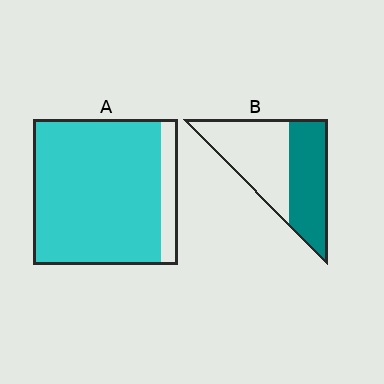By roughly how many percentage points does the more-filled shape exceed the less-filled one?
By roughly 40 percentage points (A over B).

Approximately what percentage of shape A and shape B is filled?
A is approximately 90% and B is approximately 45%.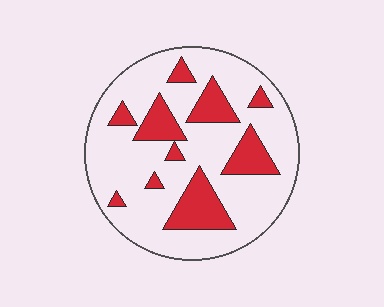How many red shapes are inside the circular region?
10.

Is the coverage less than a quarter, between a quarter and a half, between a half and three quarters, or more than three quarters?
Less than a quarter.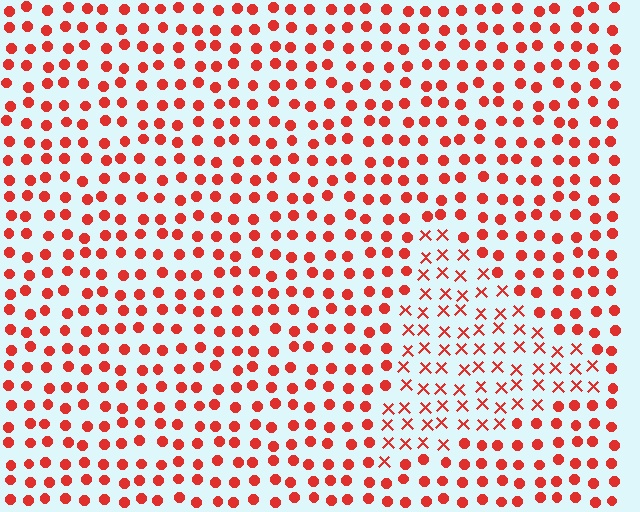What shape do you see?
I see a triangle.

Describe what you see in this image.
The image is filled with small red elements arranged in a uniform grid. A triangle-shaped region contains X marks, while the surrounding area contains circles. The boundary is defined purely by the change in element shape.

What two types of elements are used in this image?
The image uses X marks inside the triangle region and circles outside it.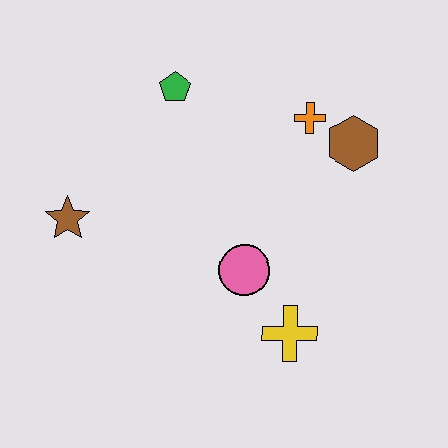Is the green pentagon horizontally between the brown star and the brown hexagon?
Yes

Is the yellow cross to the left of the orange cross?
Yes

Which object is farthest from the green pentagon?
The yellow cross is farthest from the green pentagon.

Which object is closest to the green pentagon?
The orange cross is closest to the green pentagon.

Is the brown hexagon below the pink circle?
No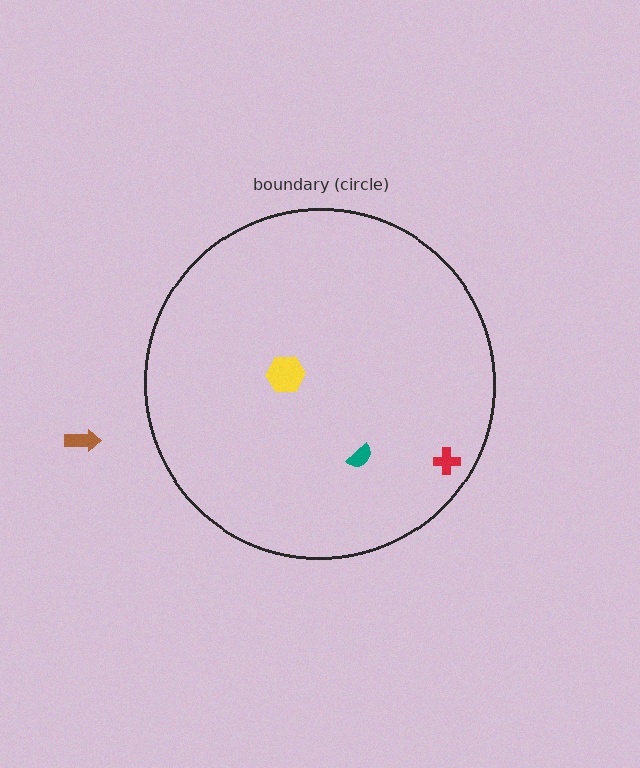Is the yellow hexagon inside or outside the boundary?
Inside.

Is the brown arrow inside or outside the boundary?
Outside.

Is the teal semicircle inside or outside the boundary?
Inside.